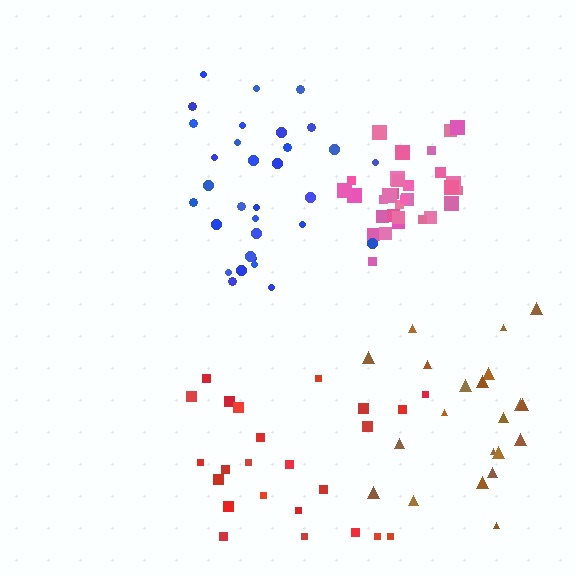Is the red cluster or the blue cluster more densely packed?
Blue.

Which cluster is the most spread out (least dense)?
Red.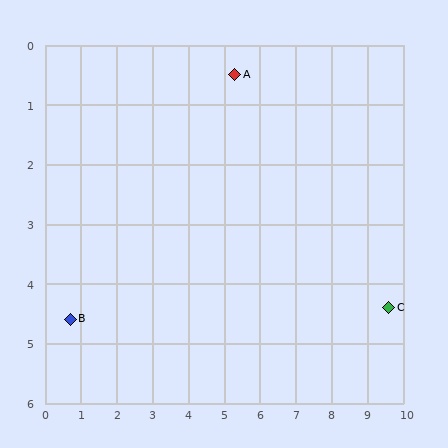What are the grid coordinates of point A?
Point A is at approximately (5.3, 0.5).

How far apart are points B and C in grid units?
Points B and C are about 8.9 grid units apart.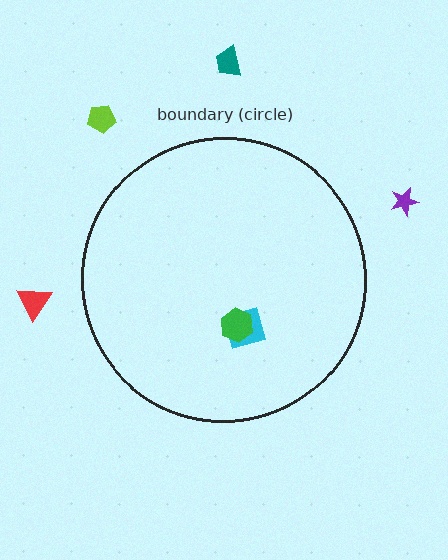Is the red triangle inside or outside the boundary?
Outside.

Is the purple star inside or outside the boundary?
Outside.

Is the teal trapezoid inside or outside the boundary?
Outside.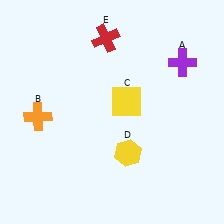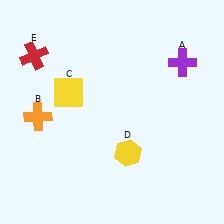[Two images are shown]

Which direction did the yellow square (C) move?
The yellow square (C) moved left.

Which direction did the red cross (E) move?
The red cross (E) moved left.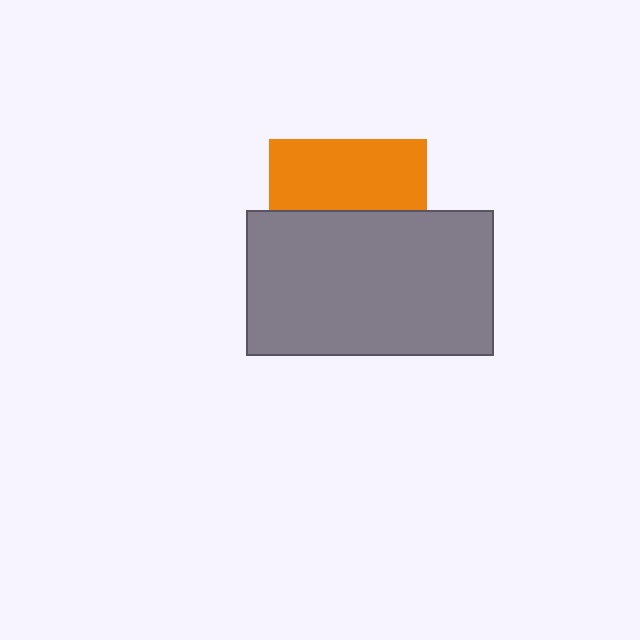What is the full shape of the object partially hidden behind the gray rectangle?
The partially hidden object is an orange square.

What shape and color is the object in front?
The object in front is a gray rectangle.